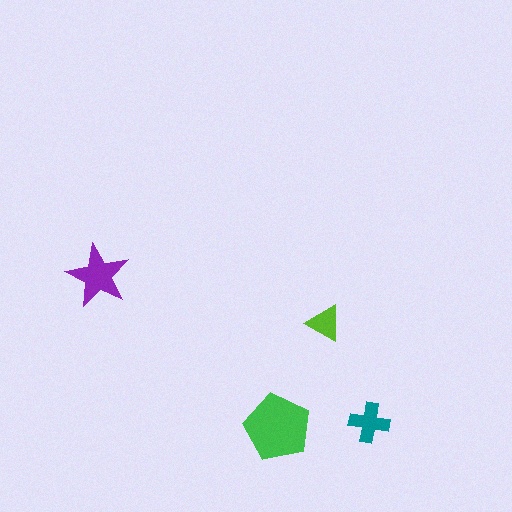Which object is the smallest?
The lime triangle.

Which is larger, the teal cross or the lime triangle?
The teal cross.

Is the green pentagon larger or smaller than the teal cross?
Larger.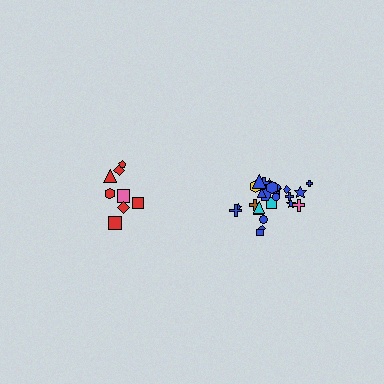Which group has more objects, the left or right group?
The right group.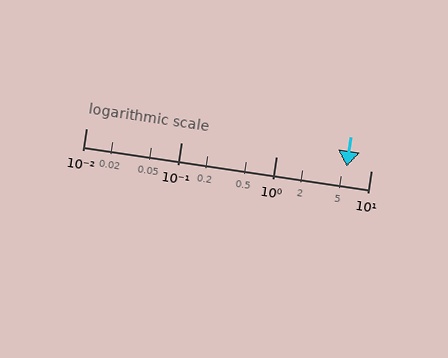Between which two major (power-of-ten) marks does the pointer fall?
The pointer is between 1 and 10.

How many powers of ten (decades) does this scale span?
The scale spans 3 decades, from 0.01 to 10.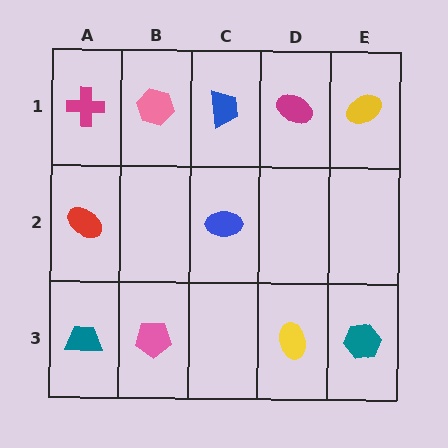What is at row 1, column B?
A pink hexagon.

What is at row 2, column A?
A red ellipse.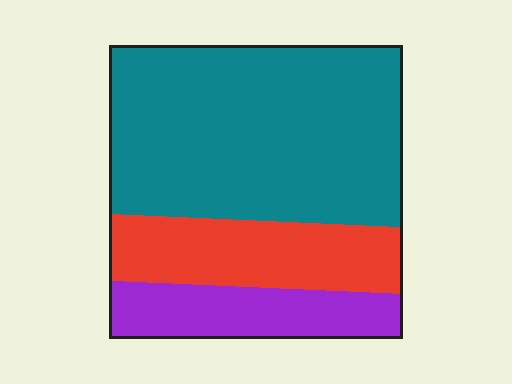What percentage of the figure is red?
Red covers 23% of the figure.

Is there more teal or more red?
Teal.